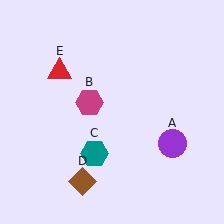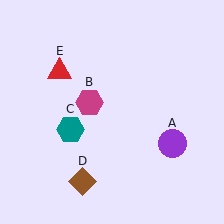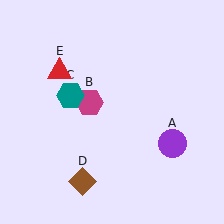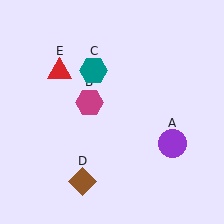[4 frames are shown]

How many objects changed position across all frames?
1 object changed position: teal hexagon (object C).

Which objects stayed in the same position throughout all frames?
Purple circle (object A) and magenta hexagon (object B) and brown diamond (object D) and red triangle (object E) remained stationary.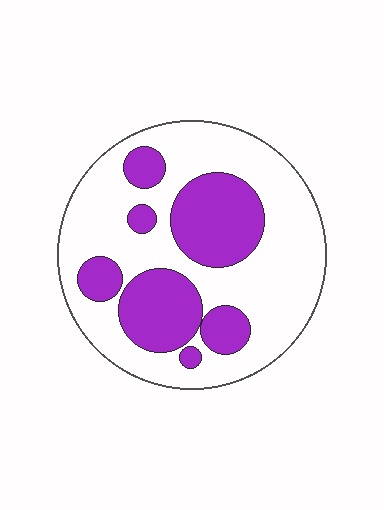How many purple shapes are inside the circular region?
7.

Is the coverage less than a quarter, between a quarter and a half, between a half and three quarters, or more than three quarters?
Between a quarter and a half.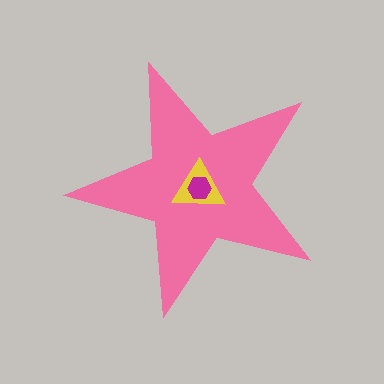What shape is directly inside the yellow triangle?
The magenta hexagon.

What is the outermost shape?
The pink star.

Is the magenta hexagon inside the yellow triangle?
Yes.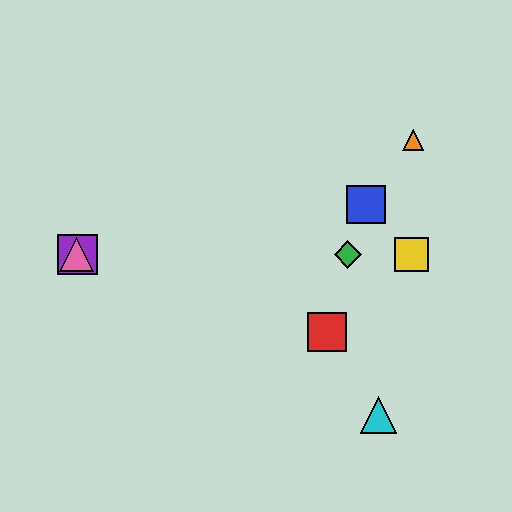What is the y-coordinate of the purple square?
The purple square is at y≈254.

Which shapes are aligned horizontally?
The green diamond, the yellow square, the purple square, the pink triangle are aligned horizontally.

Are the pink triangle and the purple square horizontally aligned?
Yes, both are at y≈254.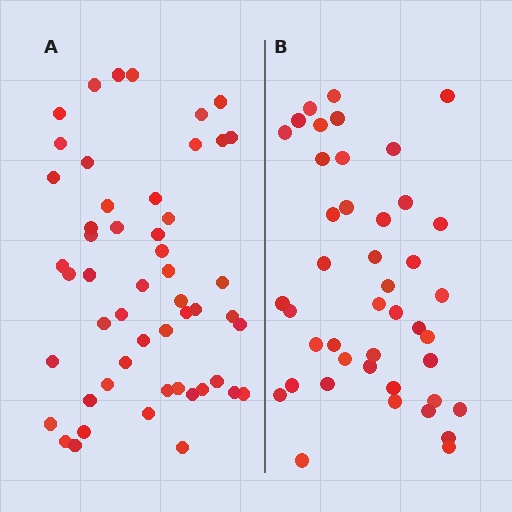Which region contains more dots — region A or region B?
Region A (the left region) has more dots.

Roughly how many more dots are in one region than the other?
Region A has roughly 8 or so more dots than region B.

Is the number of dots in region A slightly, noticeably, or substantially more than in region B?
Region A has only slightly more — the two regions are fairly close. The ratio is roughly 1.2 to 1.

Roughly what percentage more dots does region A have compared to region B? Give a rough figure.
About 20% more.